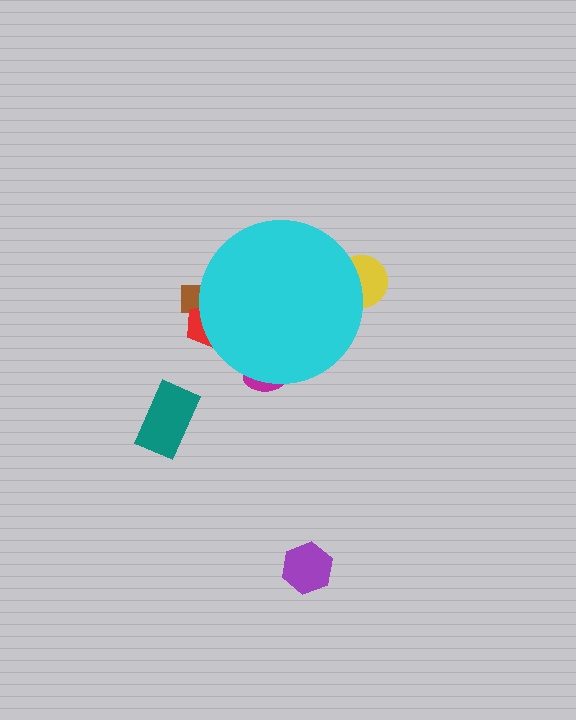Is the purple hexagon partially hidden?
No, the purple hexagon is fully visible.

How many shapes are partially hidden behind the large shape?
4 shapes are partially hidden.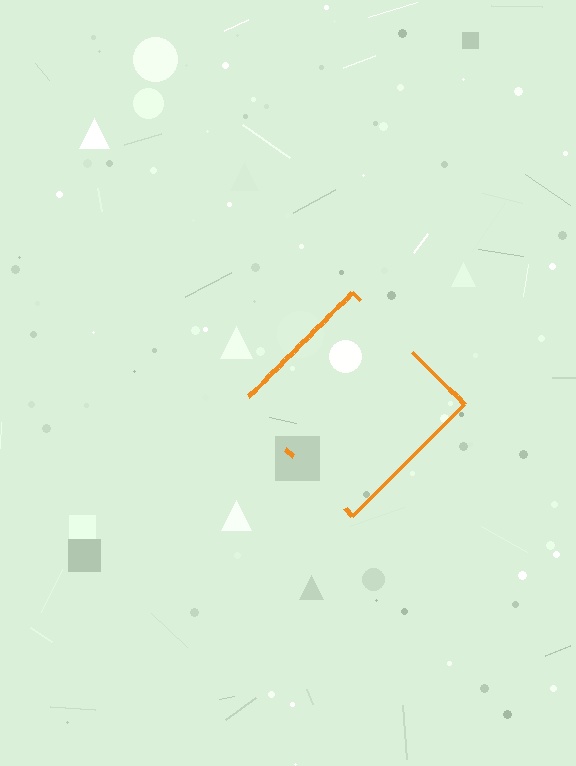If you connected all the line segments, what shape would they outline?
They would outline a diamond.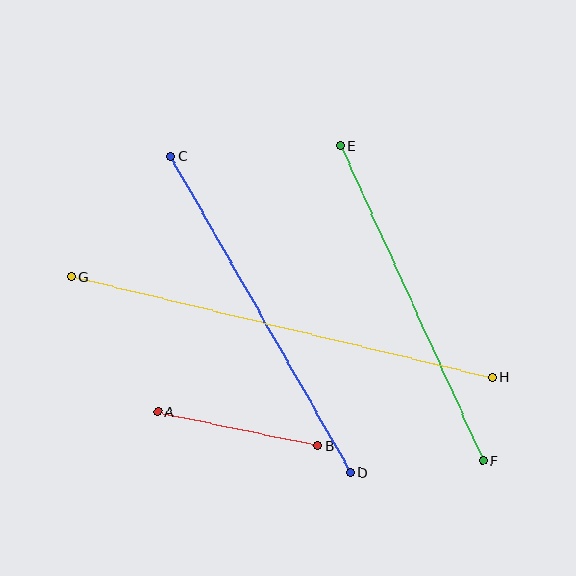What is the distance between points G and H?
The distance is approximately 433 pixels.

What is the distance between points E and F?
The distance is approximately 346 pixels.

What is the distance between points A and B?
The distance is approximately 163 pixels.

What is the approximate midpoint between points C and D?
The midpoint is at approximately (260, 314) pixels.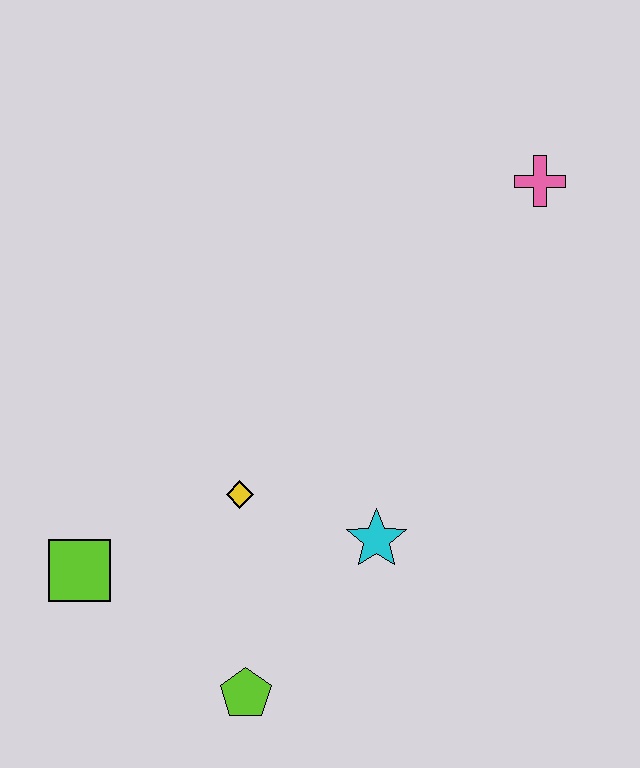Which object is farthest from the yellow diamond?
The pink cross is farthest from the yellow diamond.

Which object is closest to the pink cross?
The cyan star is closest to the pink cross.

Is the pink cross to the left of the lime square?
No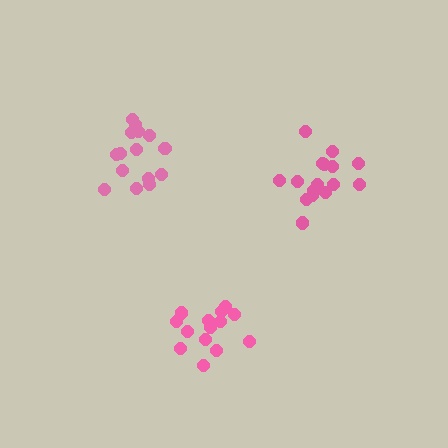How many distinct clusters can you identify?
There are 3 distinct clusters.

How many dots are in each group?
Group 1: 14 dots, Group 2: 15 dots, Group 3: 16 dots (45 total).